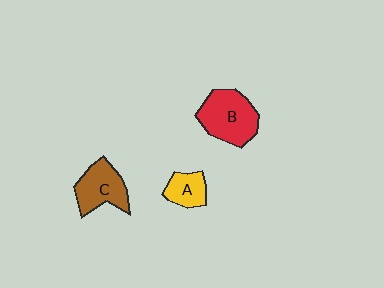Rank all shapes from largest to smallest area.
From largest to smallest: B (red), C (brown), A (yellow).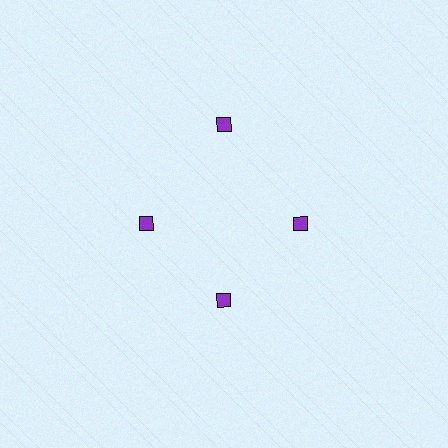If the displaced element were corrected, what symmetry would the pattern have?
It would have 4-fold rotational symmetry — the pattern would map onto itself every 90 degrees.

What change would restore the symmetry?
The symmetry would be restored by moving it inward, back onto the ring so that all 4 diamonds sit at equal angles and equal distance from the center.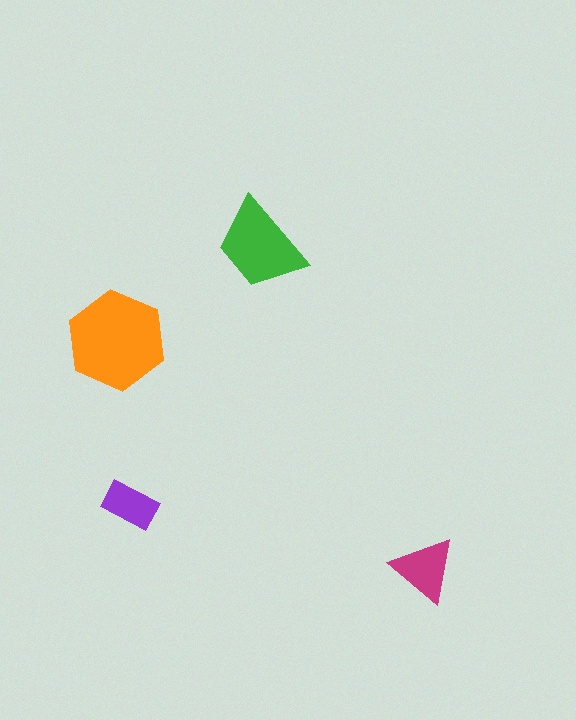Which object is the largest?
The orange hexagon.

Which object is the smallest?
The purple rectangle.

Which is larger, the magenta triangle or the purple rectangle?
The magenta triangle.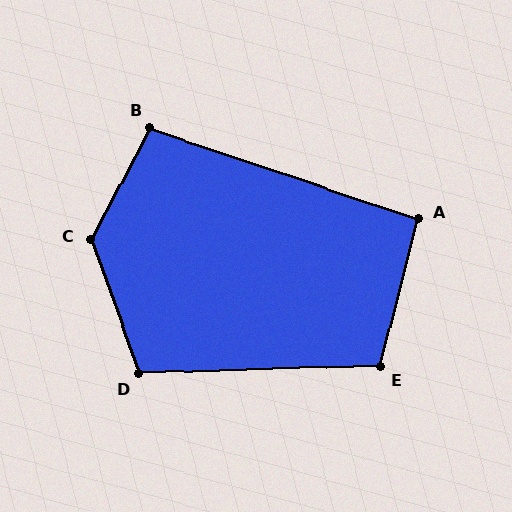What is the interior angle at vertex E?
Approximately 106 degrees (obtuse).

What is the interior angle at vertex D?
Approximately 108 degrees (obtuse).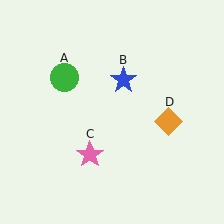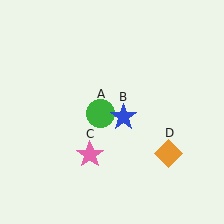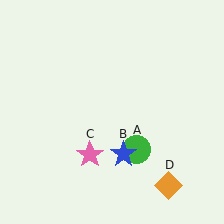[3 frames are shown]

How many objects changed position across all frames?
3 objects changed position: green circle (object A), blue star (object B), orange diamond (object D).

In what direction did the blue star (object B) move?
The blue star (object B) moved down.